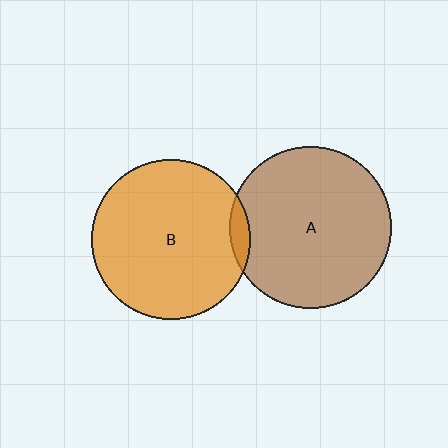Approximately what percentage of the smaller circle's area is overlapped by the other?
Approximately 5%.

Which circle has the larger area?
Circle A (brown).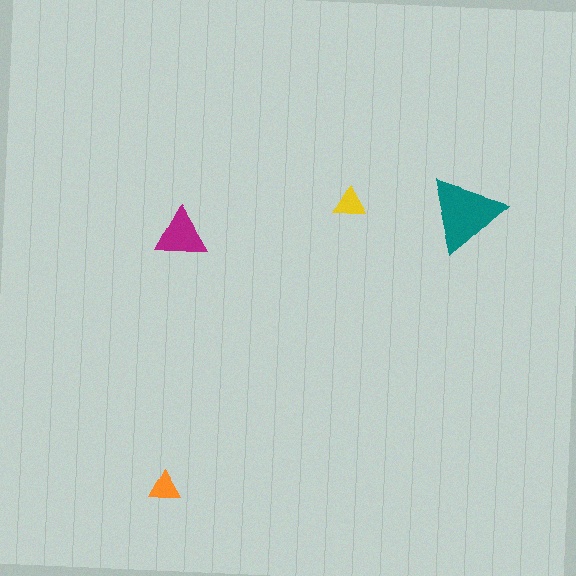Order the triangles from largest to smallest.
the teal one, the magenta one, the yellow one, the orange one.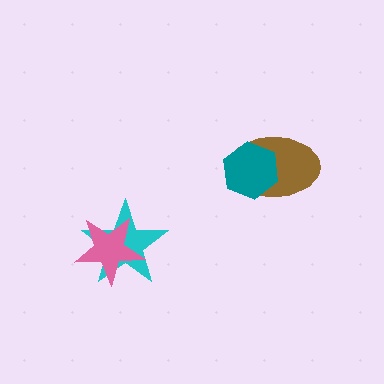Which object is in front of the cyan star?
The pink star is in front of the cyan star.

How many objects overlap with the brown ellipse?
1 object overlaps with the brown ellipse.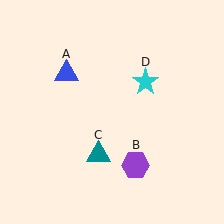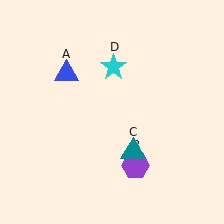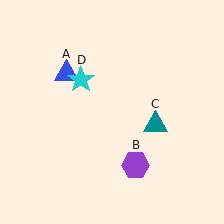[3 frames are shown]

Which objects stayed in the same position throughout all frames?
Blue triangle (object A) and purple hexagon (object B) remained stationary.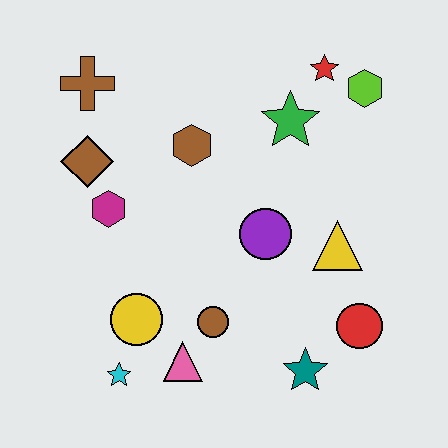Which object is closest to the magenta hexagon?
The brown diamond is closest to the magenta hexagon.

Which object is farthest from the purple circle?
The brown cross is farthest from the purple circle.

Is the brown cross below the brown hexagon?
No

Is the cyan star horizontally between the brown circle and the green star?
No